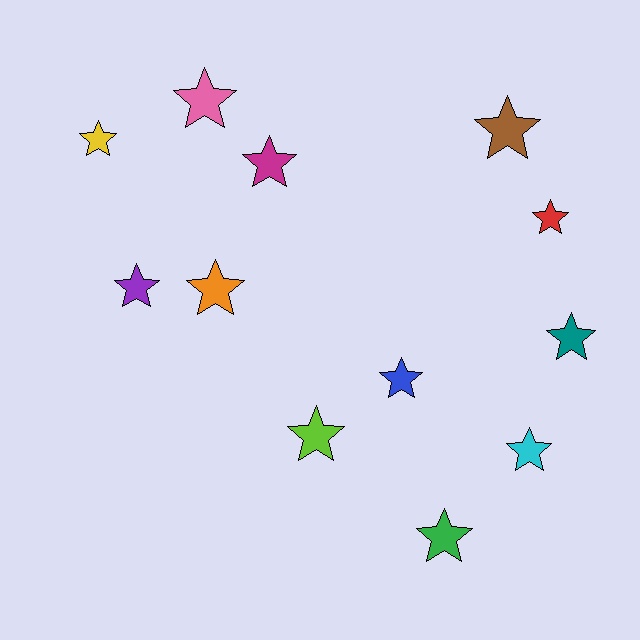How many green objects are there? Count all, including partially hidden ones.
There is 1 green object.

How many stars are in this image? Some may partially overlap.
There are 12 stars.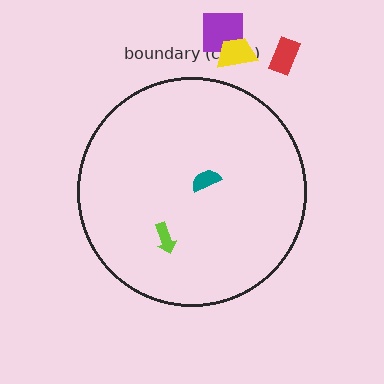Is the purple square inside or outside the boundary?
Outside.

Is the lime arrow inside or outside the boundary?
Inside.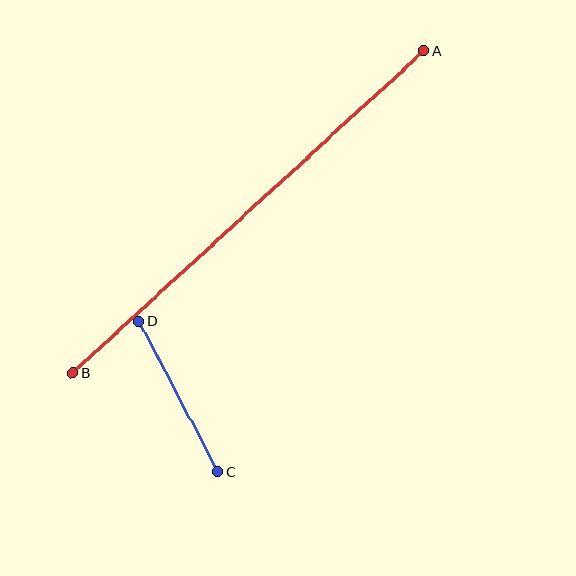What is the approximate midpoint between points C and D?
The midpoint is at approximately (179, 396) pixels.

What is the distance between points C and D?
The distance is approximately 170 pixels.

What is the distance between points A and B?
The distance is approximately 477 pixels.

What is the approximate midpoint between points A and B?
The midpoint is at approximately (248, 212) pixels.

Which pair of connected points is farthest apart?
Points A and B are farthest apart.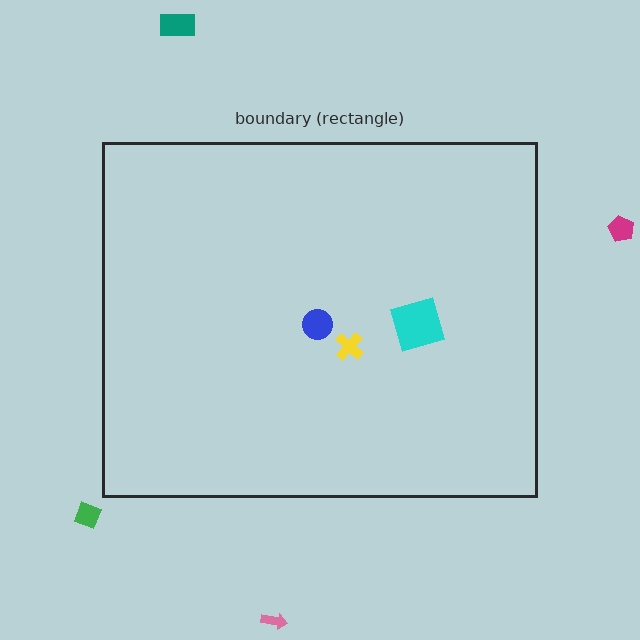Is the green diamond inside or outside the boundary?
Outside.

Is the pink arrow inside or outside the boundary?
Outside.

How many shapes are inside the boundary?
3 inside, 4 outside.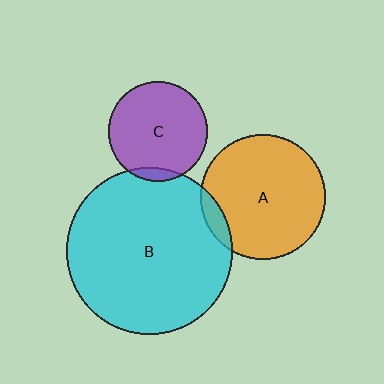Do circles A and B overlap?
Yes.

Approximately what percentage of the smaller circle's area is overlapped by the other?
Approximately 10%.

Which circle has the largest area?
Circle B (cyan).